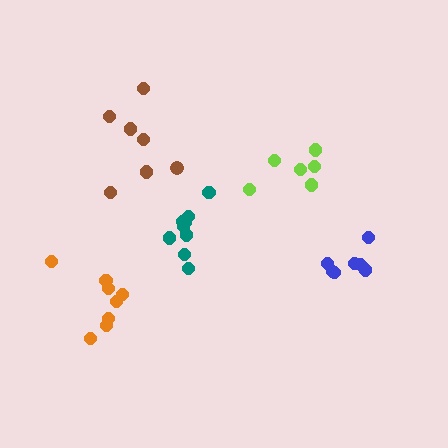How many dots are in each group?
Group 1: 7 dots, Group 2: 8 dots, Group 3: 7 dots, Group 4: 9 dots, Group 5: 6 dots (37 total).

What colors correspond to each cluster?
The clusters are colored: brown, orange, blue, teal, lime.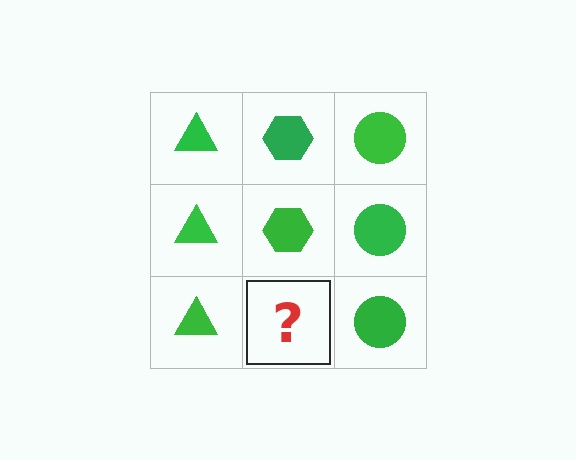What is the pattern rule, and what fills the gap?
The rule is that each column has a consistent shape. The gap should be filled with a green hexagon.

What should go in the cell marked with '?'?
The missing cell should contain a green hexagon.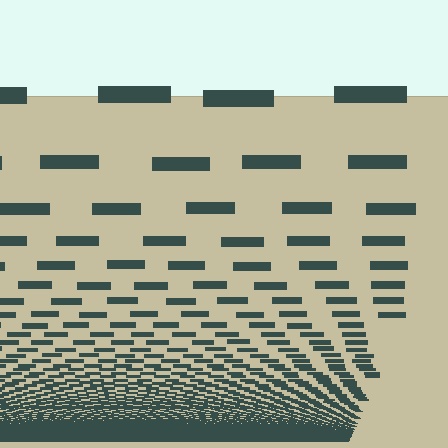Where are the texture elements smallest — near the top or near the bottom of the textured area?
Near the bottom.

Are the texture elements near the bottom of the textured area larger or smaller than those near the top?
Smaller. The gradient is inverted — elements near the bottom are smaller and denser.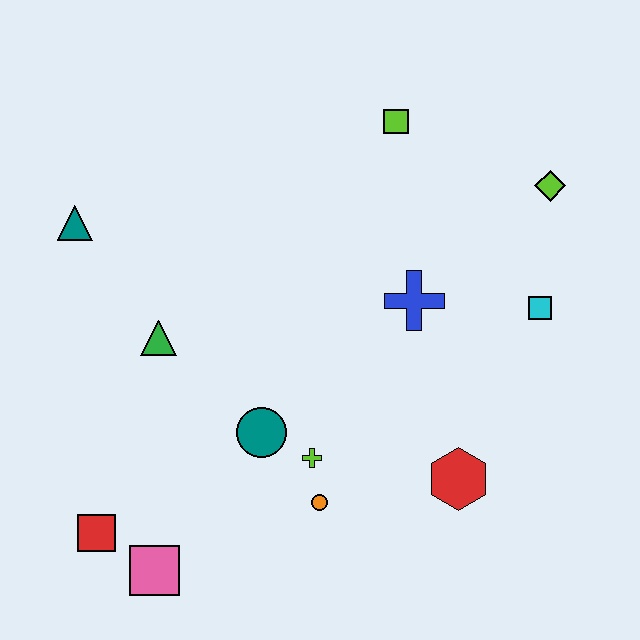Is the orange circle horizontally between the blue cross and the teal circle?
Yes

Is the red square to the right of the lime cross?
No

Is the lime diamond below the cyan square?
No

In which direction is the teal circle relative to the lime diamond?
The teal circle is to the left of the lime diamond.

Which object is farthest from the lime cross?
The lime diamond is farthest from the lime cross.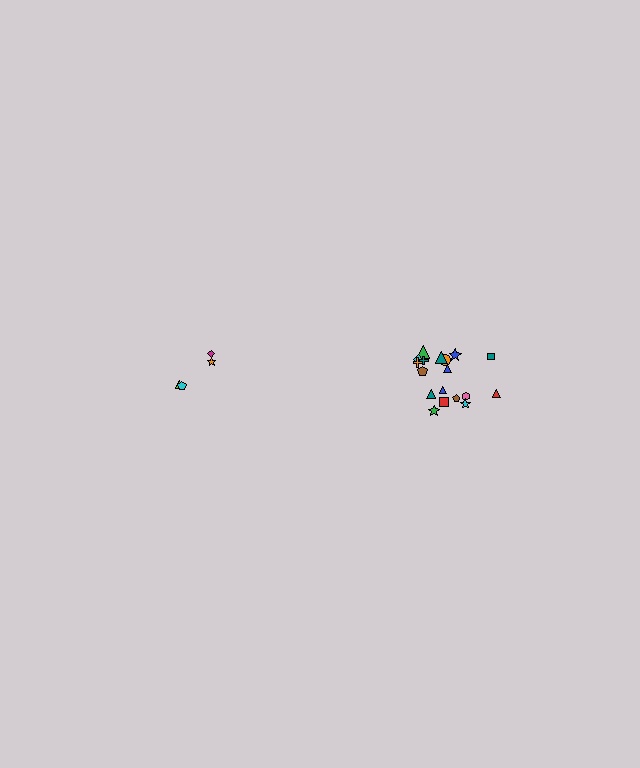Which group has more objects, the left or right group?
The right group.